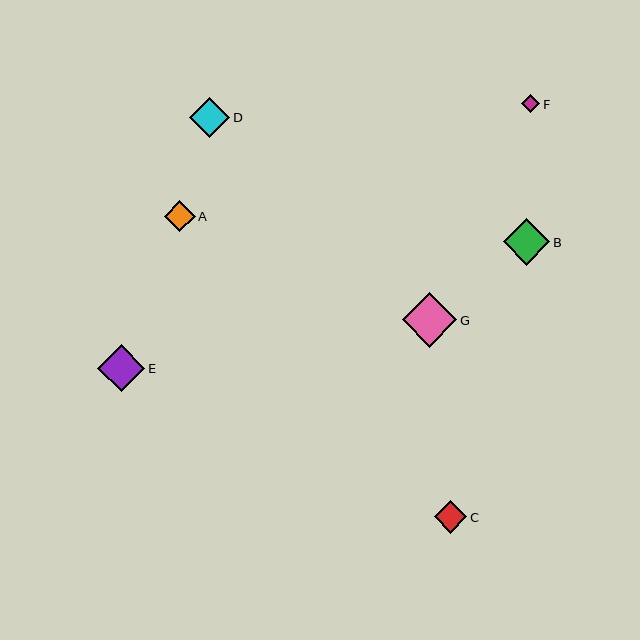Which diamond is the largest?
Diamond G is the largest with a size of approximately 55 pixels.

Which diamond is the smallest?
Diamond F is the smallest with a size of approximately 18 pixels.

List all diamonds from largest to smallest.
From largest to smallest: G, E, B, D, C, A, F.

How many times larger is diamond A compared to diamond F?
Diamond A is approximately 1.7 times the size of diamond F.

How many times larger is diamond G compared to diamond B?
Diamond G is approximately 1.2 times the size of diamond B.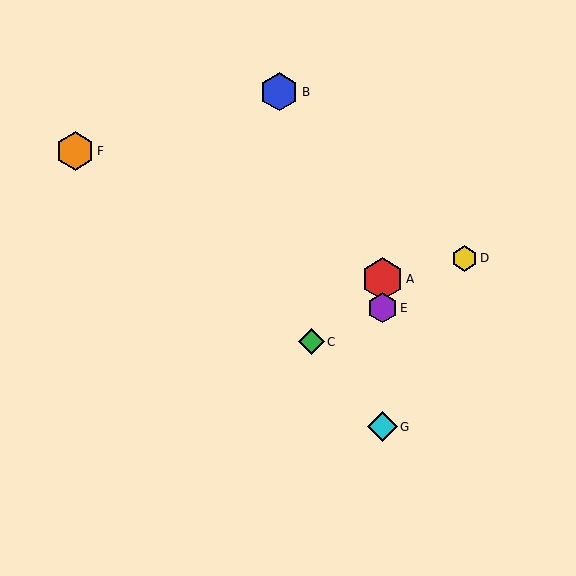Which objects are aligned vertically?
Objects A, E, G are aligned vertically.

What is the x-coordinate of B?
Object B is at x≈279.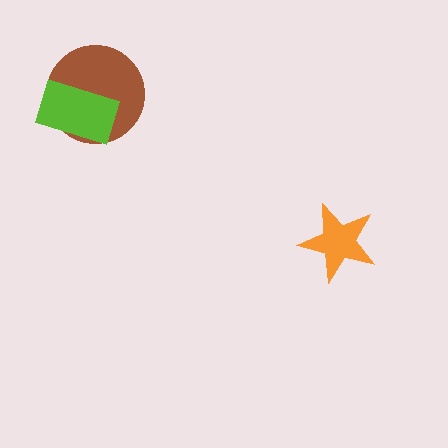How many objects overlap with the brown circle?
1 object overlaps with the brown circle.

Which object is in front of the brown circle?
The lime rectangle is in front of the brown circle.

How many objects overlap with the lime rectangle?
1 object overlaps with the lime rectangle.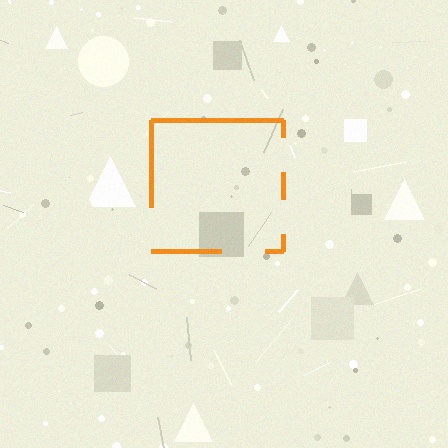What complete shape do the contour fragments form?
The contour fragments form a square.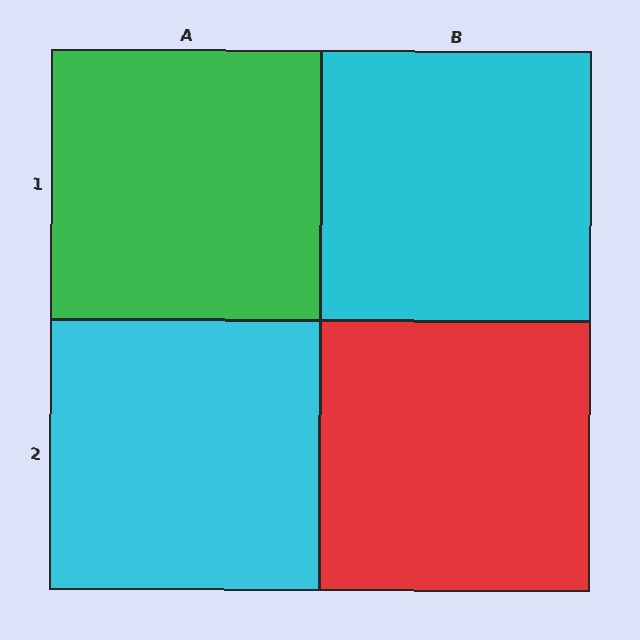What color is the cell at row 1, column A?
Green.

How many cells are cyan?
2 cells are cyan.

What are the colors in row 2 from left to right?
Cyan, red.